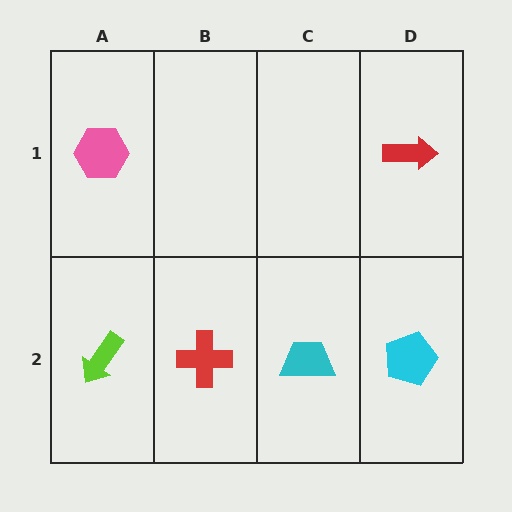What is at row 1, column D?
A red arrow.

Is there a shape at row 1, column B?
No, that cell is empty.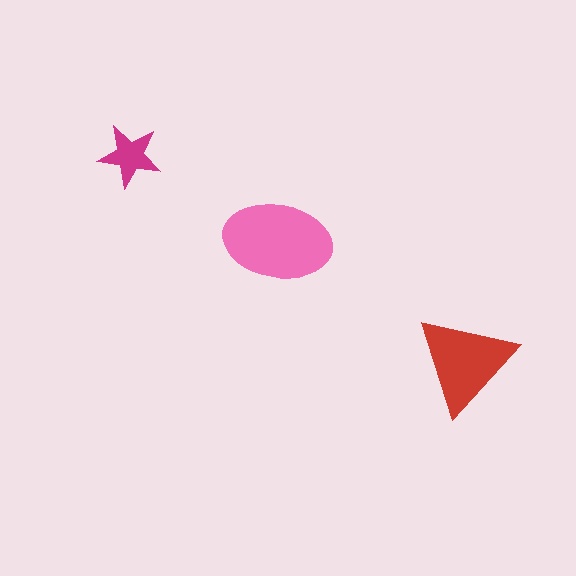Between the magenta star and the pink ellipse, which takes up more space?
The pink ellipse.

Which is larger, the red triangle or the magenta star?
The red triangle.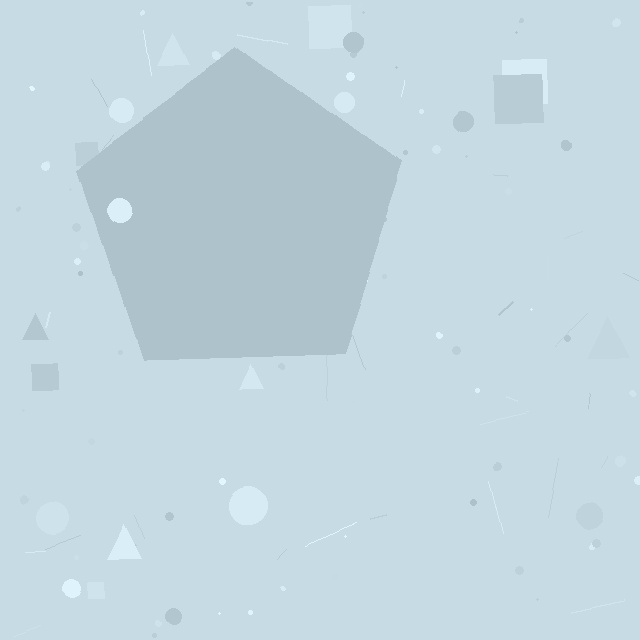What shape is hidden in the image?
A pentagon is hidden in the image.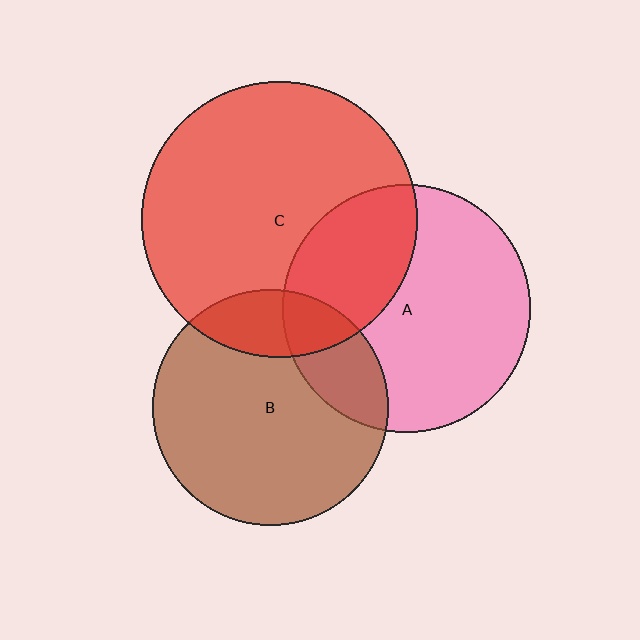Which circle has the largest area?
Circle C (red).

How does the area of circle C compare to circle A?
Approximately 1.2 times.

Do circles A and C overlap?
Yes.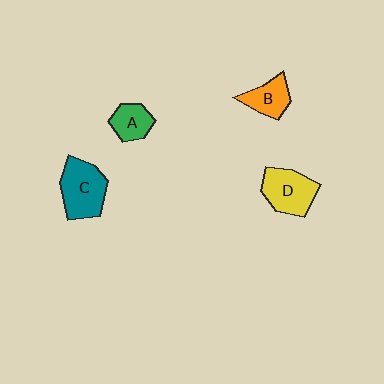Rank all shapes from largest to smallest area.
From largest to smallest: C (teal), D (yellow), B (orange), A (green).